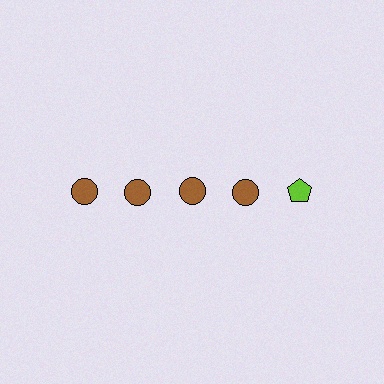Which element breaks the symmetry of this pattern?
The lime pentagon in the top row, rightmost column breaks the symmetry. All other shapes are brown circles.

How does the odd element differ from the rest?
It differs in both color (lime instead of brown) and shape (pentagon instead of circle).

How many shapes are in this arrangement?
There are 5 shapes arranged in a grid pattern.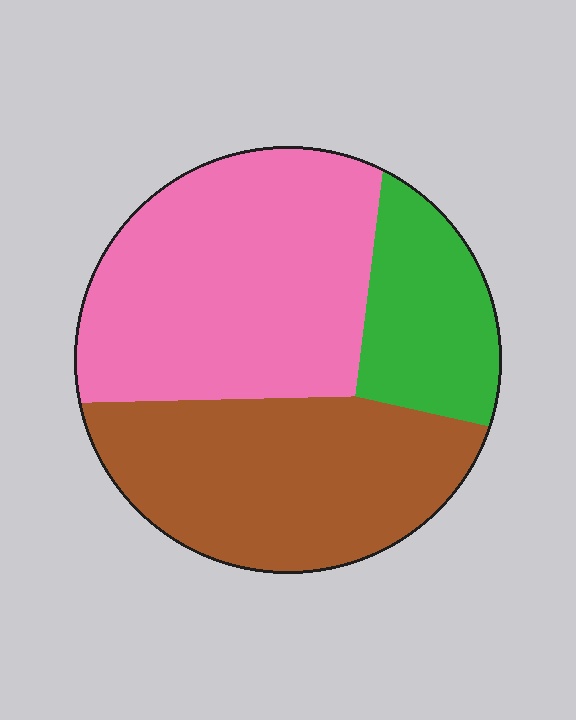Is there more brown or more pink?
Pink.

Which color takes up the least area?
Green, at roughly 20%.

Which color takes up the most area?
Pink, at roughly 45%.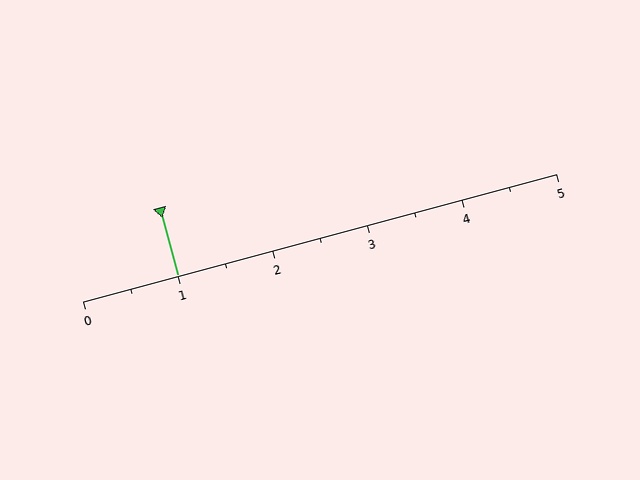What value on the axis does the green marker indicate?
The marker indicates approximately 1.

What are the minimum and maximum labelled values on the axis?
The axis runs from 0 to 5.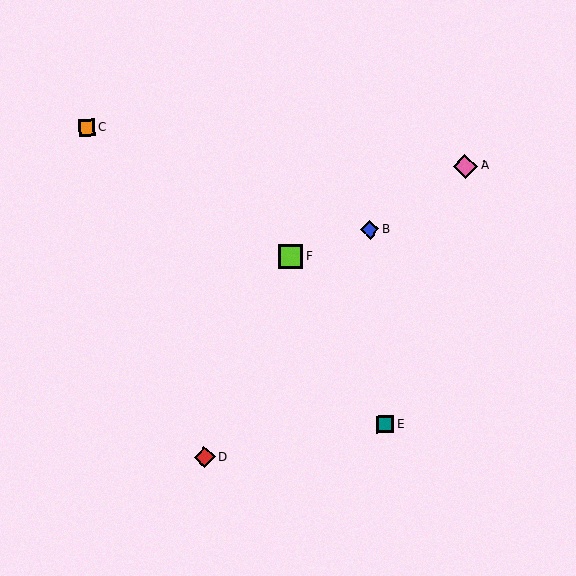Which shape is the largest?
The pink diamond (labeled A) is the largest.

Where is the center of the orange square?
The center of the orange square is at (87, 128).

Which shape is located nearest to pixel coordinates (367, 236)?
The blue diamond (labeled B) at (370, 230) is nearest to that location.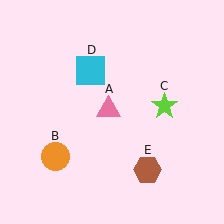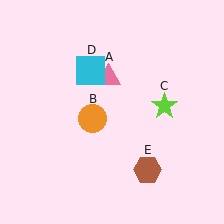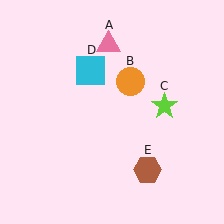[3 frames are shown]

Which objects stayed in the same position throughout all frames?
Lime star (object C) and cyan square (object D) and brown hexagon (object E) remained stationary.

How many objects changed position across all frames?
2 objects changed position: pink triangle (object A), orange circle (object B).